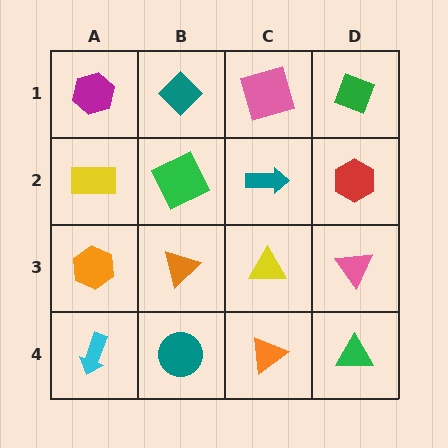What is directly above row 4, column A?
An orange hexagon.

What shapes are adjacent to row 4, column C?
A yellow triangle (row 3, column C), a teal circle (row 4, column B), a green triangle (row 4, column D).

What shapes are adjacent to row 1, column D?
A red hexagon (row 2, column D), a pink square (row 1, column C).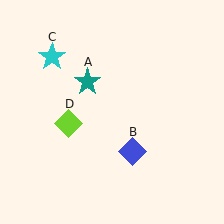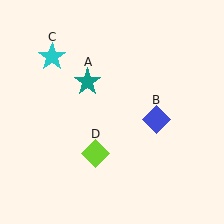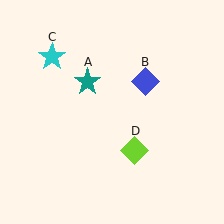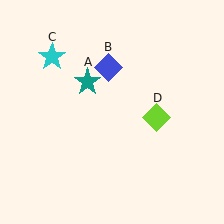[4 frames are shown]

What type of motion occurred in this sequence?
The blue diamond (object B), lime diamond (object D) rotated counterclockwise around the center of the scene.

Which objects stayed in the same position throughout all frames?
Teal star (object A) and cyan star (object C) remained stationary.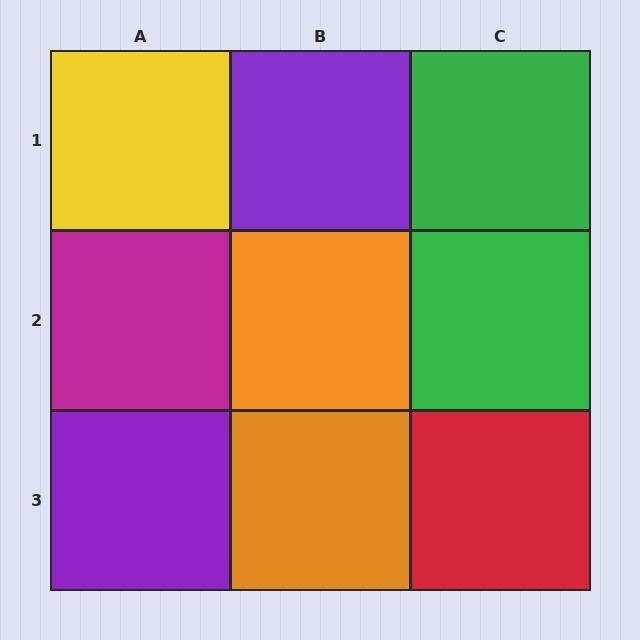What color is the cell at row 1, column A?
Yellow.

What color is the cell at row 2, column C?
Green.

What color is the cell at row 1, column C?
Green.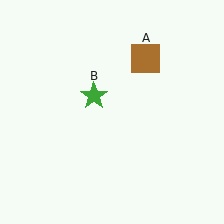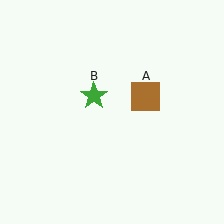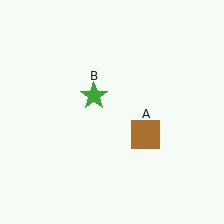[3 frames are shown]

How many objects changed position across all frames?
1 object changed position: brown square (object A).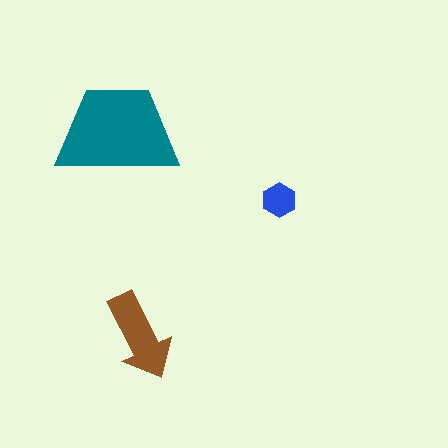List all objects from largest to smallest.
The teal trapezoid, the brown arrow, the blue hexagon.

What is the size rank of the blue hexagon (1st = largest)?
3rd.